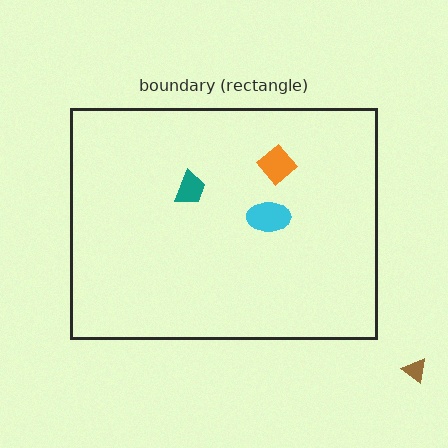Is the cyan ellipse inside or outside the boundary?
Inside.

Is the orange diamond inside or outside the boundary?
Inside.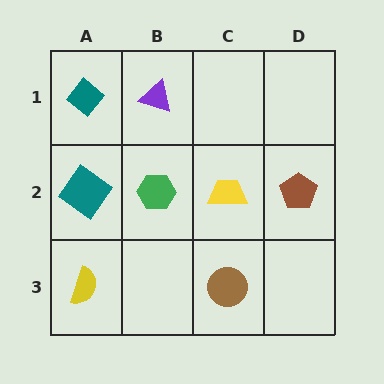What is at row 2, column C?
A yellow trapezoid.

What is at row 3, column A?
A yellow semicircle.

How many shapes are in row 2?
4 shapes.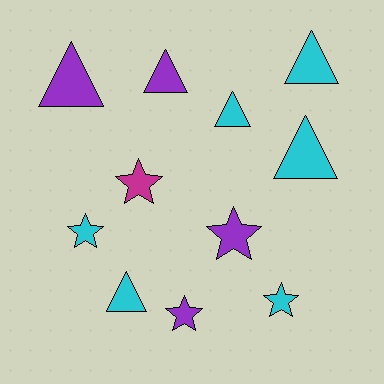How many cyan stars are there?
There are 2 cyan stars.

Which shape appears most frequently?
Triangle, with 6 objects.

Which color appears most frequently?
Cyan, with 6 objects.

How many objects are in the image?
There are 11 objects.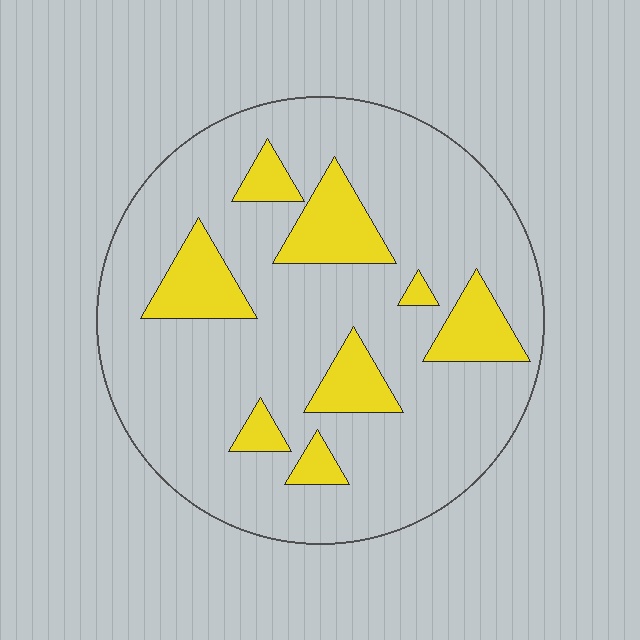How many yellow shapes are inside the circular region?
8.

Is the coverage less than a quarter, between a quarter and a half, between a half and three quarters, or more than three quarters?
Less than a quarter.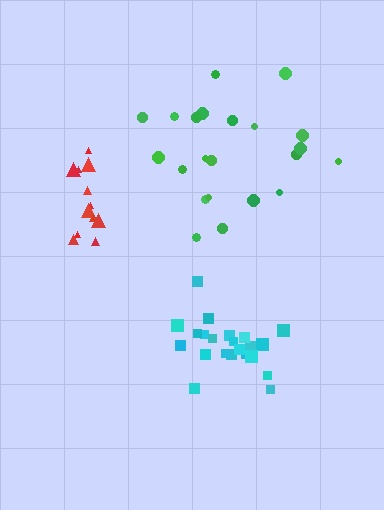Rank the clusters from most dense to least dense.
cyan, red, green.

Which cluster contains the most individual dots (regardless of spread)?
Green (23).